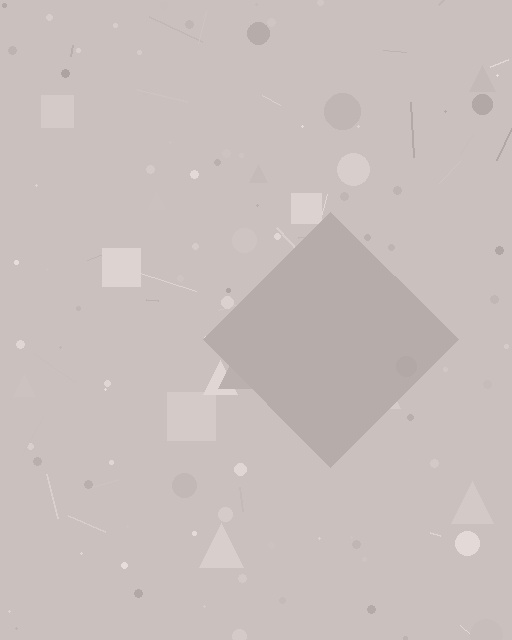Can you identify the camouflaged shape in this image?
The camouflaged shape is a diamond.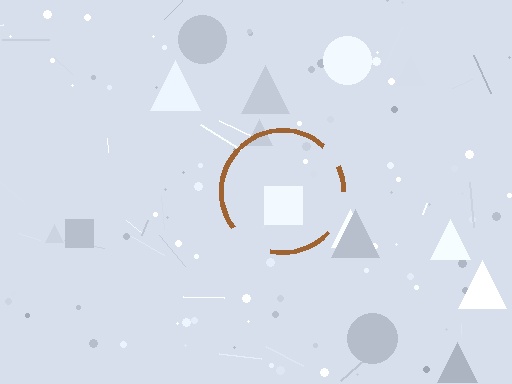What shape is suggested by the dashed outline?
The dashed outline suggests a circle.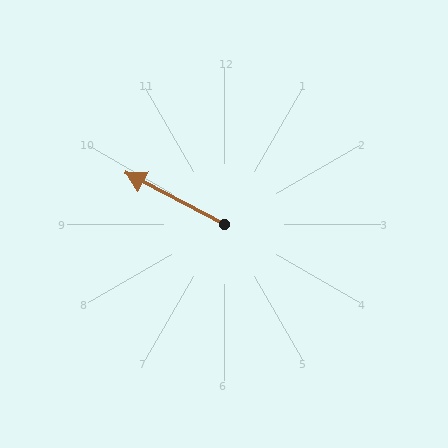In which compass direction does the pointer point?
Northwest.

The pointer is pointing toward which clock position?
Roughly 10 o'clock.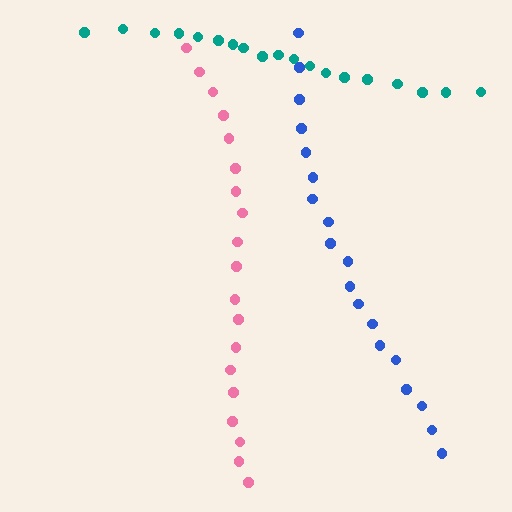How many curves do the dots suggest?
There are 3 distinct paths.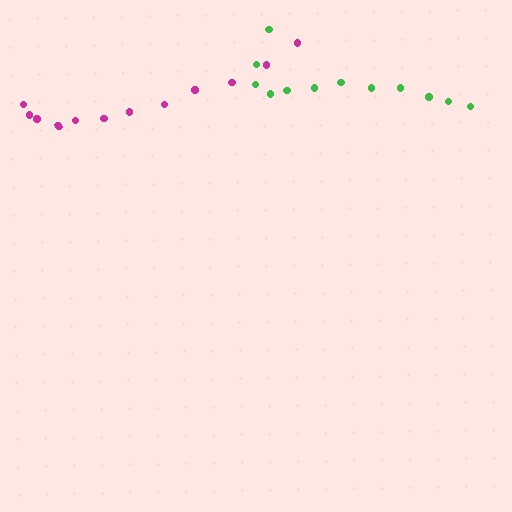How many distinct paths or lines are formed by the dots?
There are 2 distinct paths.